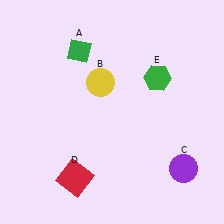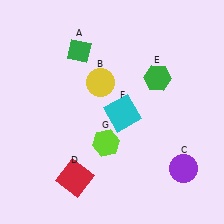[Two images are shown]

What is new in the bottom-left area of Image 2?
A lime hexagon (G) was added in the bottom-left area of Image 2.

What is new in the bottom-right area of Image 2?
A cyan square (F) was added in the bottom-right area of Image 2.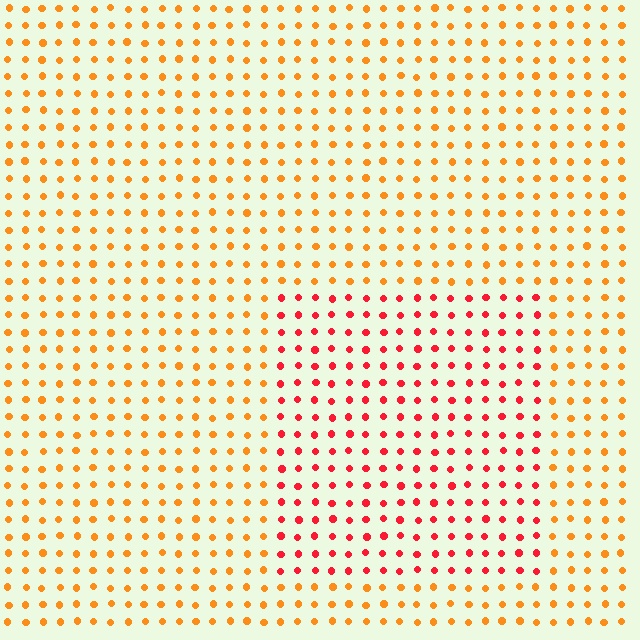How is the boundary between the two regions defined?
The boundary is defined purely by a slight shift in hue (about 38 degrees). Spacing, size, and orientation are identical on both sides.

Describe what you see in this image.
The image is filled with small orange elements in a uniform arrangement. A rectangle-shaped region is visible where the elements are tinted to a slightly different hue, forming a subtle color boundary.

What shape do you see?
I see a rectangle.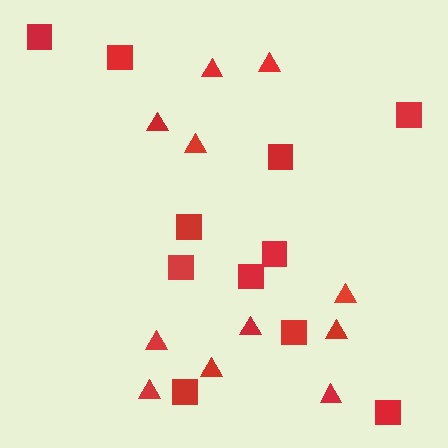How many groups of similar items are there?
There are 2 groups: one group of triangles (11) and one group of squares (11).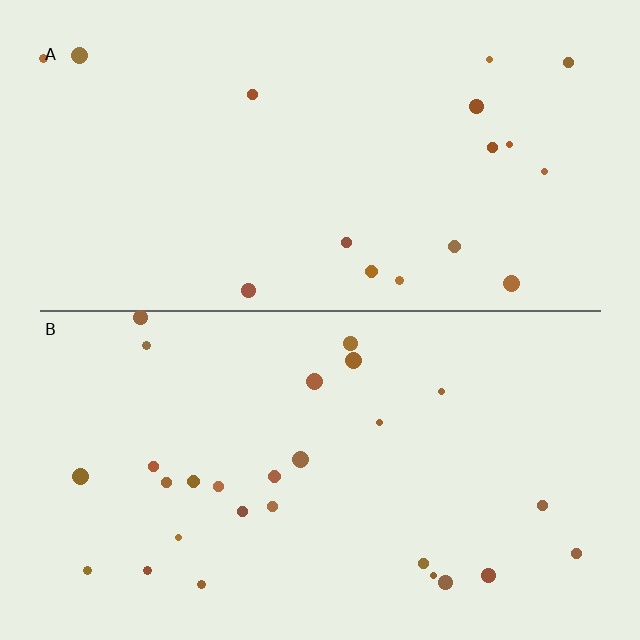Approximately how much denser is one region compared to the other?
Approximately 1.6× — region B over region A.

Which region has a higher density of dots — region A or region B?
B (the bottom).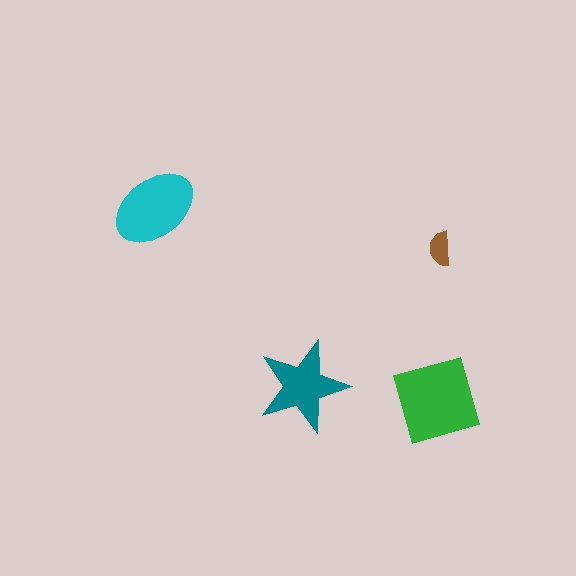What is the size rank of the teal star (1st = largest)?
3rd.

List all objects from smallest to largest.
The brown semicircle, the teal star, the cyan ellipse, the green diamond.